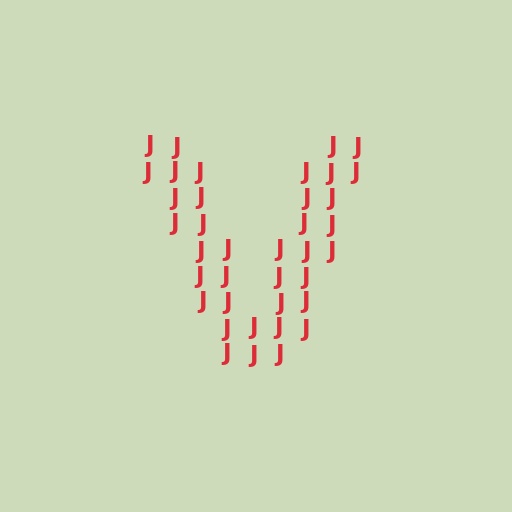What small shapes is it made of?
It is made of small letter J's.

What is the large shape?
The large shape is the letter V.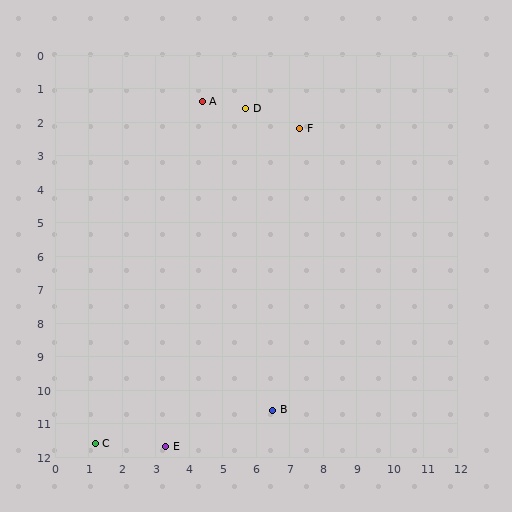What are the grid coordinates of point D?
Point D is at approximately (5.7, 1.6).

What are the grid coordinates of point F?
Point F is at approximately (7.3, 2.2).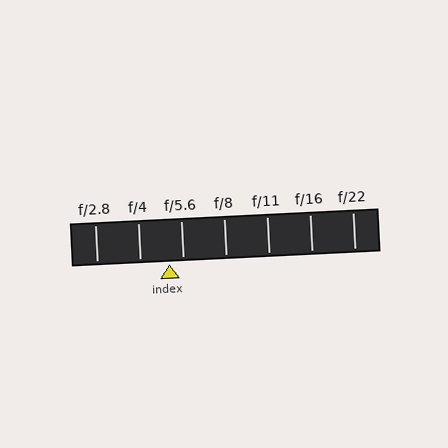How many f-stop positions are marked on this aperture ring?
There are 7 f-stop positions marked.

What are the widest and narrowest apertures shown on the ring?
The widest aperture shown is f/2.8 and the narrowest is f/22.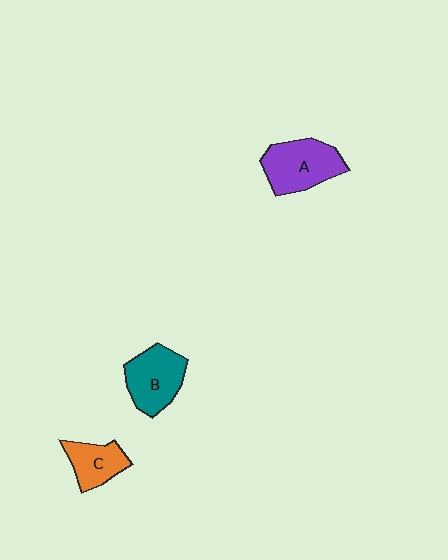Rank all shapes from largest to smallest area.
From largest to smallest: A (purple), B (teal), C (orange).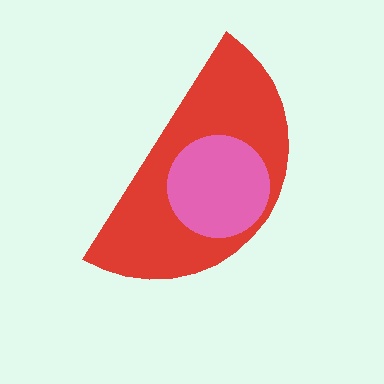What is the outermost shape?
The red semicircle.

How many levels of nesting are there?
2.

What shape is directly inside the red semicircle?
The pink circle.